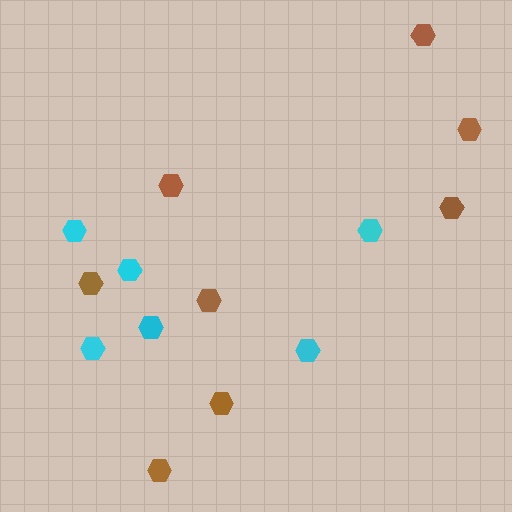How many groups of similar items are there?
There are 2 groups: one group of cyan hexagons (6) and one group of brown hexagons (8).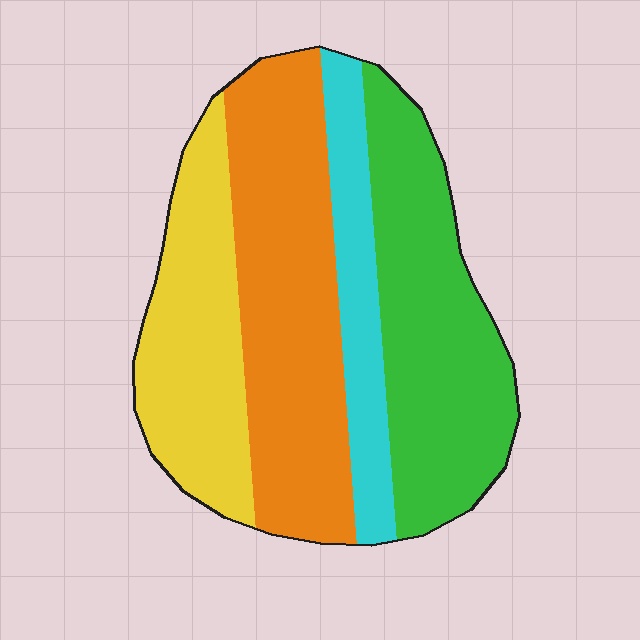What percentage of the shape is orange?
Orange covers 33% of the shape.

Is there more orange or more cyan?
Orange.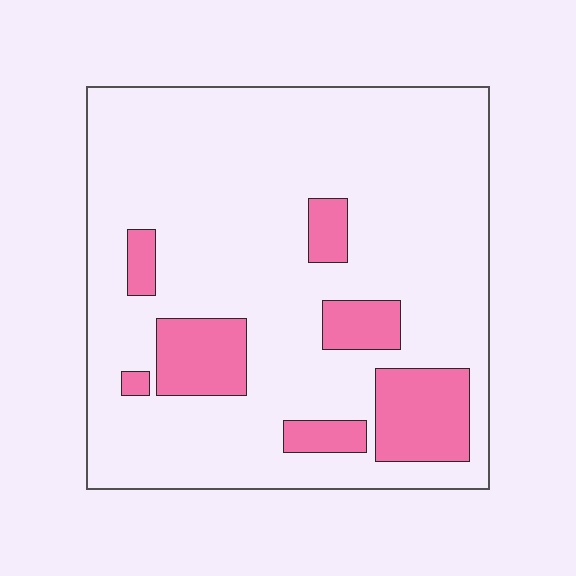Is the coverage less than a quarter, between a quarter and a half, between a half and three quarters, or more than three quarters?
Less than a quarter.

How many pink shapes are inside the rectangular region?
7.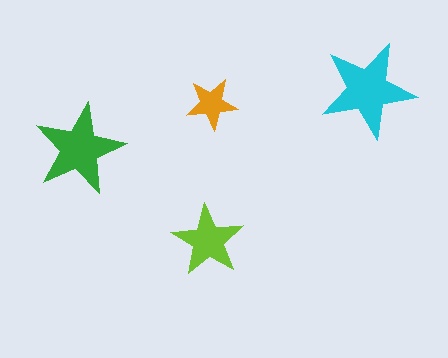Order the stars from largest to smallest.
the cyan one, the green one, the lime one, the orange one.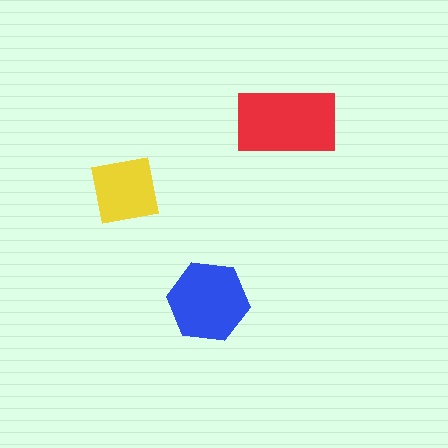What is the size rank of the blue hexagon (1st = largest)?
2nd.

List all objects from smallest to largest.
The yellow square, the blue hexagon, the red rectangle.